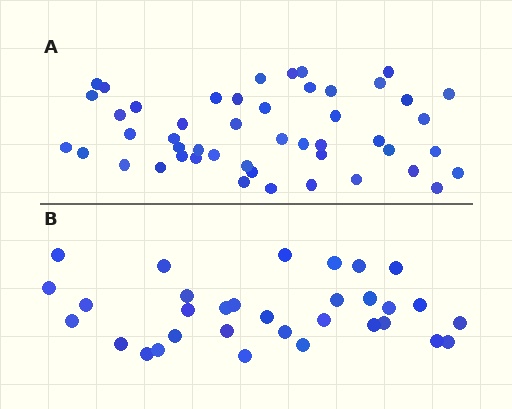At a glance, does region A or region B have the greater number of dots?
Region A (the top region) has more dots.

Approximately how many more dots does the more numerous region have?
Region A has approximately 15 more dots than region B.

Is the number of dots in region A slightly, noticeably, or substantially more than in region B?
Region A has substantially more. The ratio is roughly 1.5 to 1.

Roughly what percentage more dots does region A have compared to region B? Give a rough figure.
About 50% more.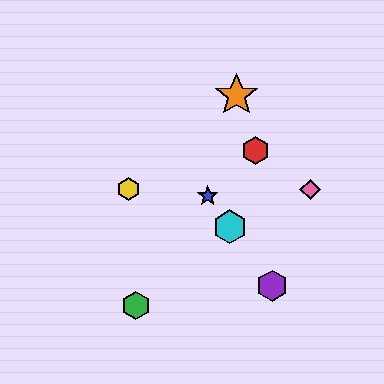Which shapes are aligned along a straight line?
The blue star, the purple hexagon, the cyan hexagon are aligned along a straight line.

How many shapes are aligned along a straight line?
3 shapes (the blue star, the purple hexagon, the cyan hexagon) are aligned along a straight line.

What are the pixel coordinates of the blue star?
The blue star is at (208, 196).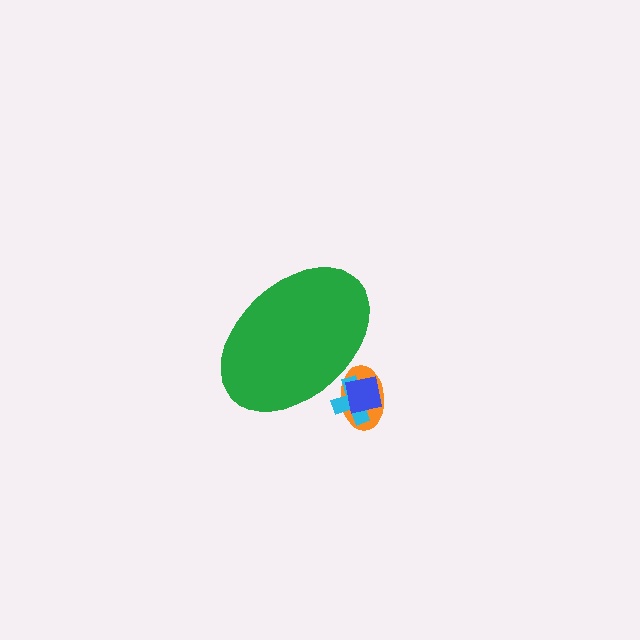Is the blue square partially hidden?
Yes, the blue square is partially hidden behind the green ellipse.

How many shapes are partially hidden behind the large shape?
3 shapes are partially hidden.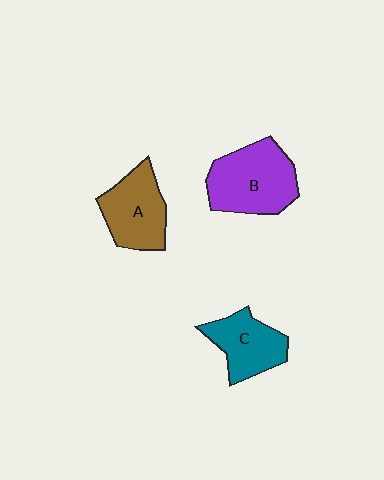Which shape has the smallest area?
Shape C (teal).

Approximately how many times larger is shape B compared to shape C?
Approximately 1.4 times.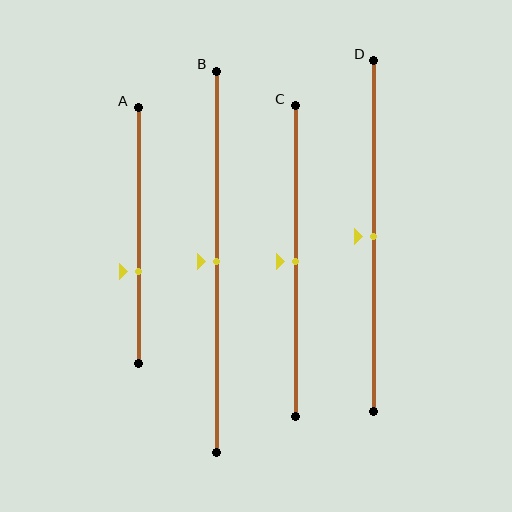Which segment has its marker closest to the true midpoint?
Segment B has its marker closest to the true midpoint.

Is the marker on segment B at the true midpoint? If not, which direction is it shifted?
Yes, the marker on segment B is at the true midpoint.